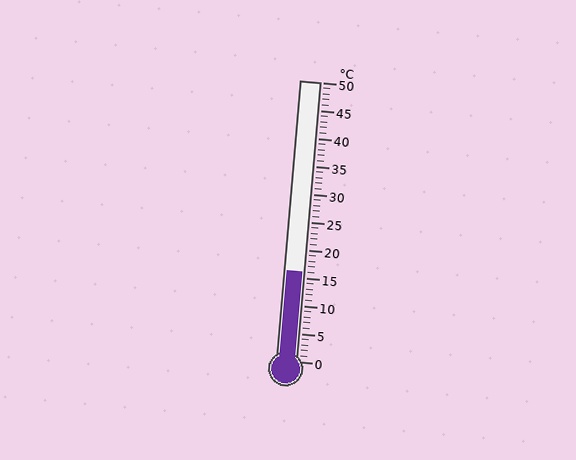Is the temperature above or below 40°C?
The temperature is below 40°C.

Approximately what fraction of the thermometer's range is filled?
The thermometer is filled to approximately 30% of its range.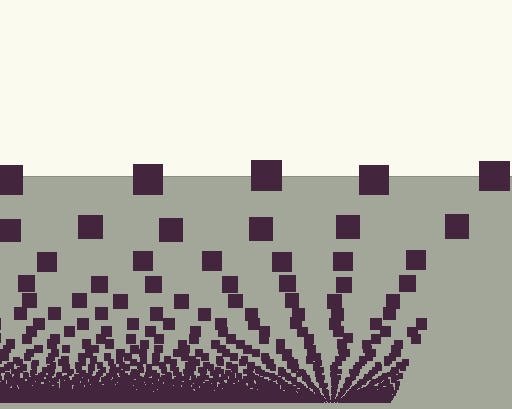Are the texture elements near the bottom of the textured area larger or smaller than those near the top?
Smaller. The gradient is inverted — elements near the bottom are smaller and denser.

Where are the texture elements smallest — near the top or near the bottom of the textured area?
Near the bottom.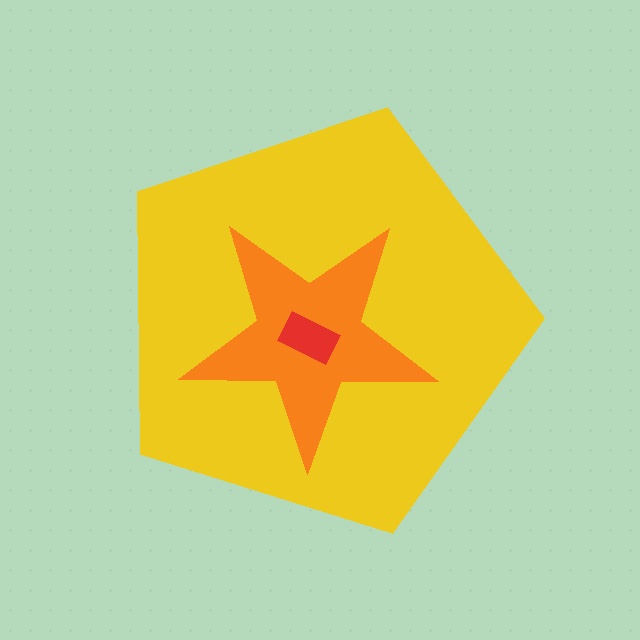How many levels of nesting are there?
3.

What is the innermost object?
The red rectangle.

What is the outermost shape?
The yellow pentagon.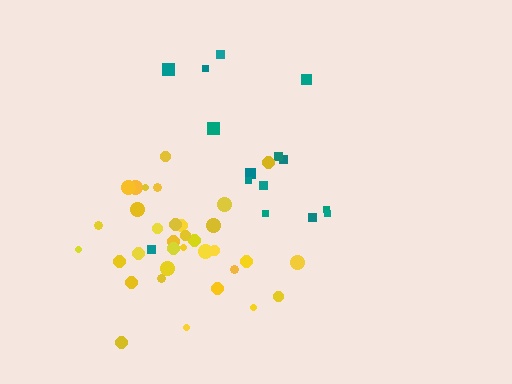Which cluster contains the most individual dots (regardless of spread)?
Yellow (34).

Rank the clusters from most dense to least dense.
yellow, teal.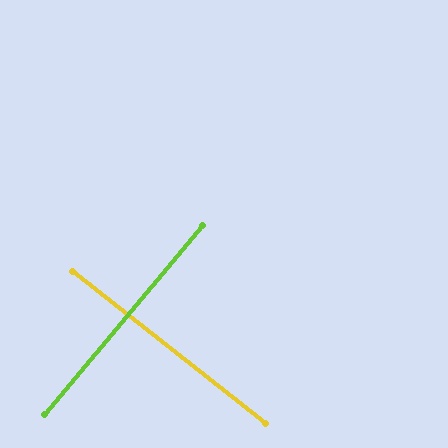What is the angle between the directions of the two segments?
Approximately 88 degrees.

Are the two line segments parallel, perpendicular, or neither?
Perpendicular — they meet at approximately 88°.